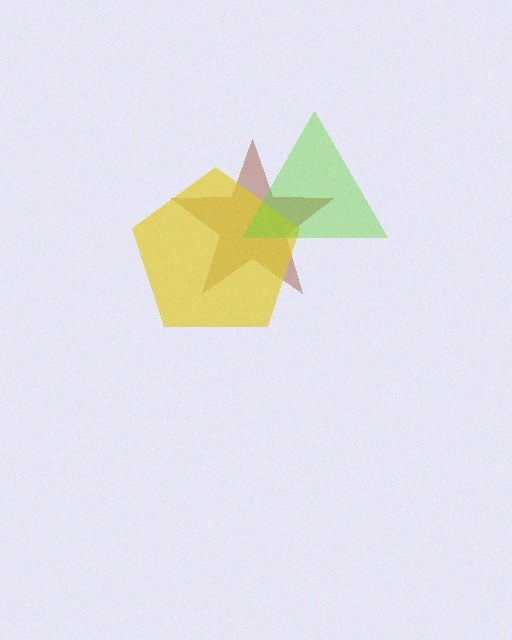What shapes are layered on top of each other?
The layered shapes are: a brown star, a yellow pentagon, a lime triangle.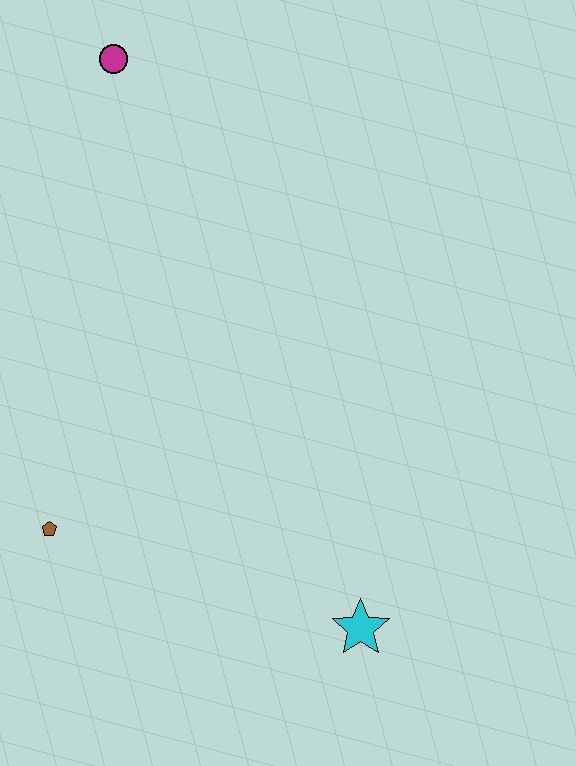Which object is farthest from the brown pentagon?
The magenta circle is farthest from the brown pentagon.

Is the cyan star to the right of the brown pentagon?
Yes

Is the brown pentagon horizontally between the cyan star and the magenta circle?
No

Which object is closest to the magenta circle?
The brown pentagon is closest to the magenta circle.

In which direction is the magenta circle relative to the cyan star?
The magenta circle is above the cyan star.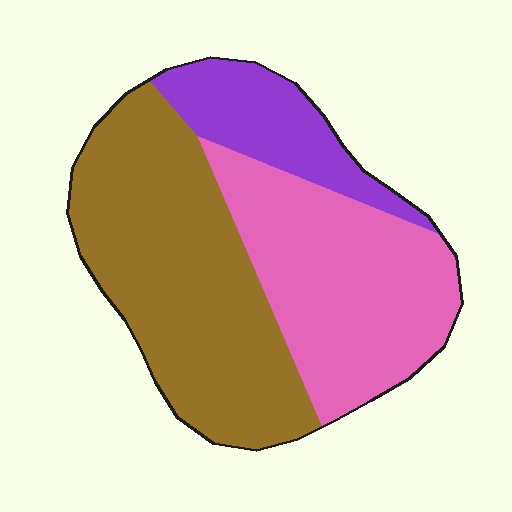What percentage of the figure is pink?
Pink covers 37% of the figure.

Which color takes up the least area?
Purple, at roughly 15%.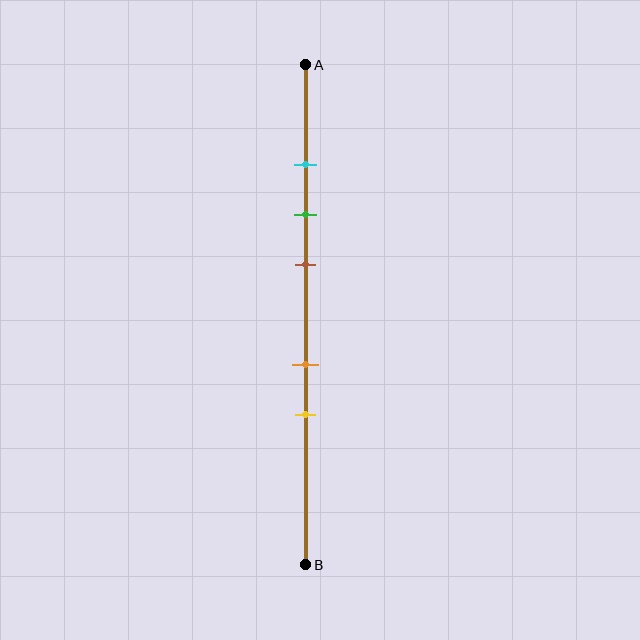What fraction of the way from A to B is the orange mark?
The orange mark is approximately 60% (0.6) of the way from A to B.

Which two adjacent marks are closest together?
The cyan and green marks are the closest adjacent pair.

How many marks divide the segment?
There are 5 marks dividing the segment.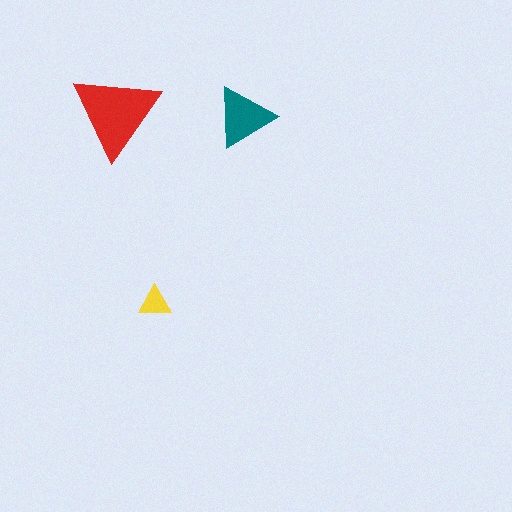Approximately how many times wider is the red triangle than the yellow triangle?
About 2.5 times wider.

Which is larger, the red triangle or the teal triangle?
The red one.